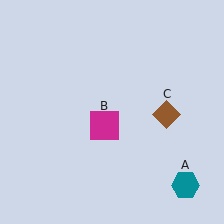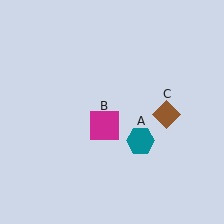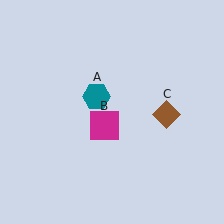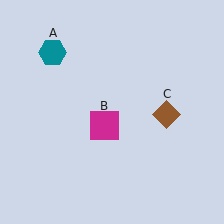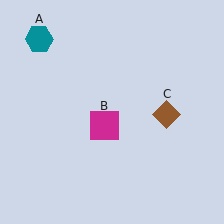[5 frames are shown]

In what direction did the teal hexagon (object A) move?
The teal hexagon (object A) moved up and to the left.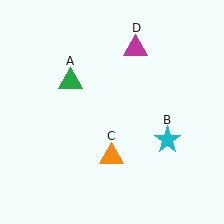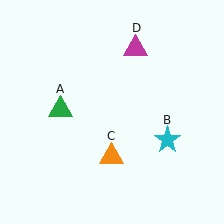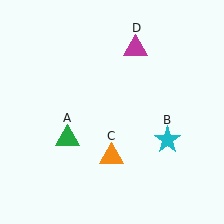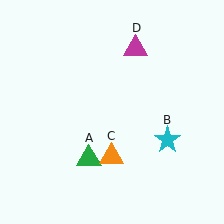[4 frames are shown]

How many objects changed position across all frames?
1 object changed position: green triangle (object A).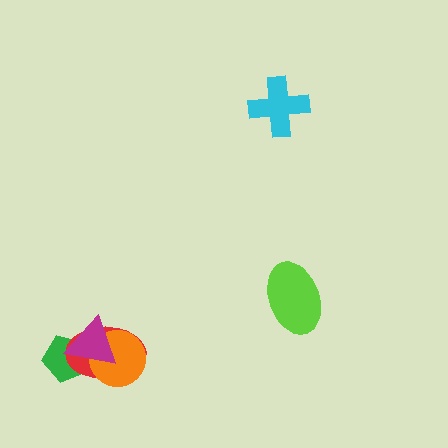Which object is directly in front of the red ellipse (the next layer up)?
The orange circle is directly in front of the red ellipse.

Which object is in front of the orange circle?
The magenta triangle is in front of the orange circle.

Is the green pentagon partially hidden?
Yes, it is partially covered by another shape.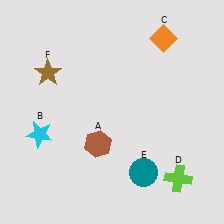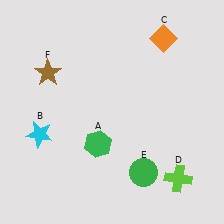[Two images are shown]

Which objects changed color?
A changed from brown to green. E changed from teal to green.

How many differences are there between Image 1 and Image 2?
There are 2 differences between the two images.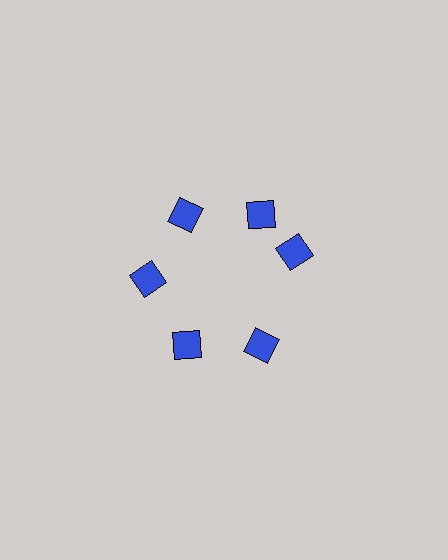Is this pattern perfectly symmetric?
No. The 6 blue diamonds are arranged in a ring, but one element near the 3 o'clock position is rotated out of alignment along the ring, breaking the 6-fold rotational symmetry.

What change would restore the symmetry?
The symmetry would be restored by rotating it back into even spacing with its neighbors so that all 6 diamonds sit at equal angles and equal distance from the center.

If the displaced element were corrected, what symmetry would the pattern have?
It would have 6-fold rotational symmetry — the pattern would map onto itself every 60 degrees.